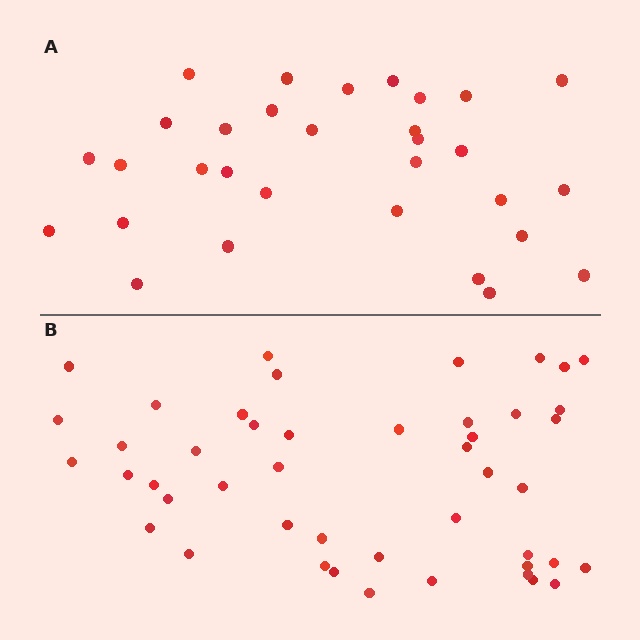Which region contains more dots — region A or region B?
Region B (the bottom region) has more dots.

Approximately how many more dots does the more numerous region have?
Region B has approximately 15 more dots than region A.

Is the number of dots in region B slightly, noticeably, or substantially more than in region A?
Region B has substantially more. The ratio is roughly 1.5 to 1.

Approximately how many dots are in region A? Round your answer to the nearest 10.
About 30 dots. (The exact count is 31, which rounds to 30.)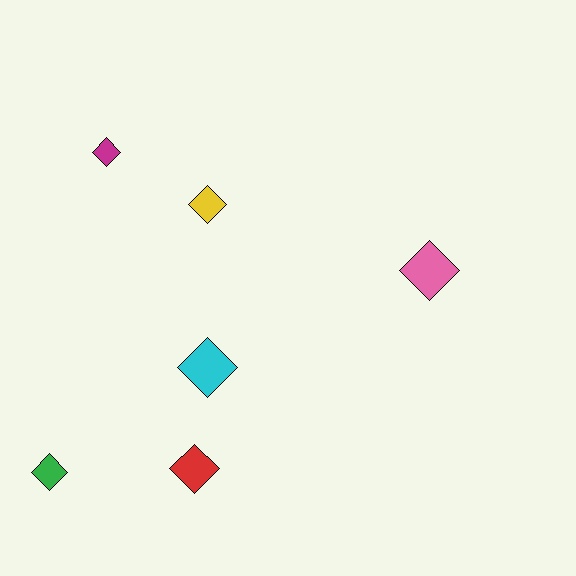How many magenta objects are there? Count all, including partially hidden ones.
There is 1 magenta object.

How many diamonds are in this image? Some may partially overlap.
There are 6 diamonds.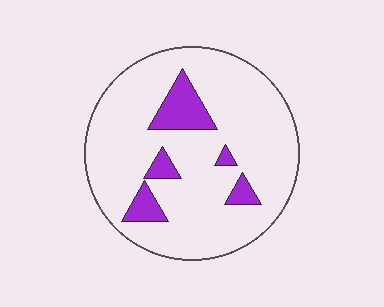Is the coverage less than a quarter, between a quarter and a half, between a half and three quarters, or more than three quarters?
Less than a quarter.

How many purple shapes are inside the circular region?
5.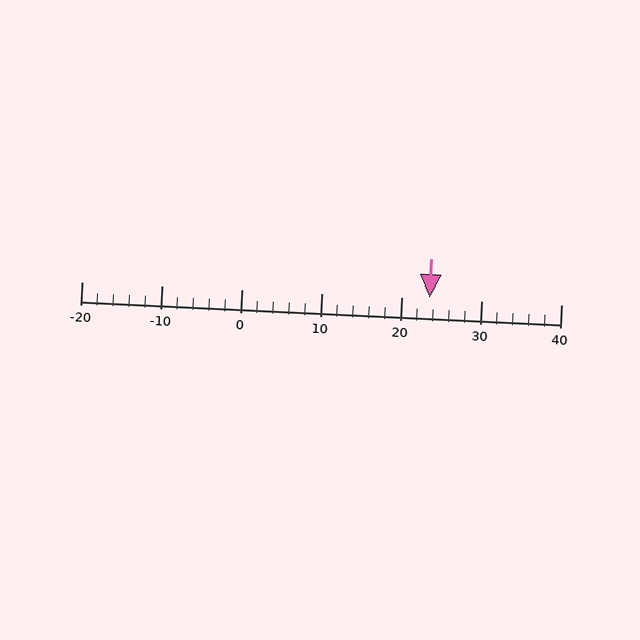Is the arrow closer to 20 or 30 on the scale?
The arrow is closer to 20.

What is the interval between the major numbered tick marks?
The major tick marks are spaced 10 units apart.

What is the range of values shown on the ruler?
The ruler shows values from -20 to 40.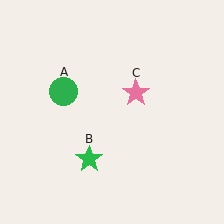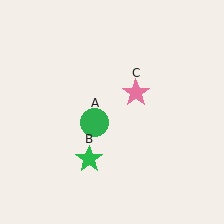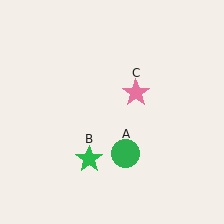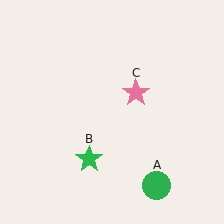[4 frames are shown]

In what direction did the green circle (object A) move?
The green circle (object A) moved down and to the right.